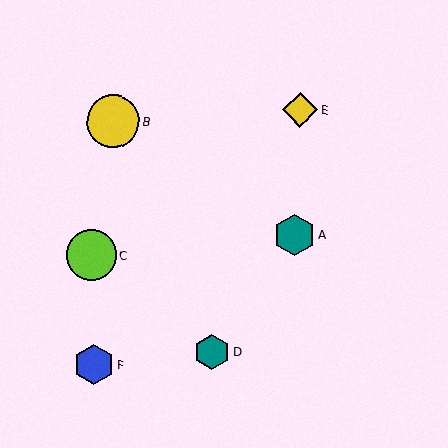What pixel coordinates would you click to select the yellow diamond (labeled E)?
Click at (300, 110) to select the yellow diamond E.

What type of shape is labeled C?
Shape C is a lime circle.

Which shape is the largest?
The yellow circle (labeled B) is the largest.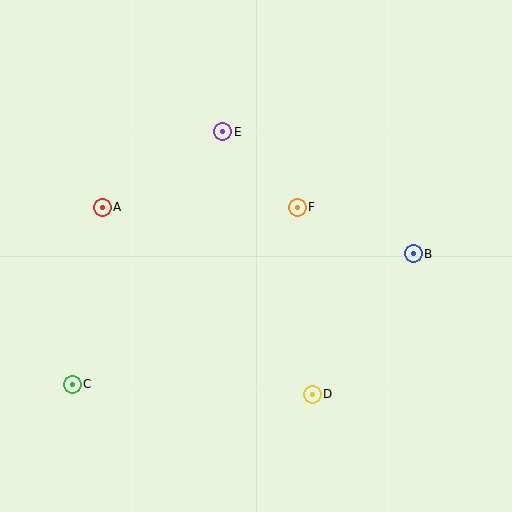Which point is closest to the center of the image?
Point F at (297, 207) is closest to the center.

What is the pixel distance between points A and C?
The distance between A and C is 179 pixels.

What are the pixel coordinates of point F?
Point F is at (297, 207).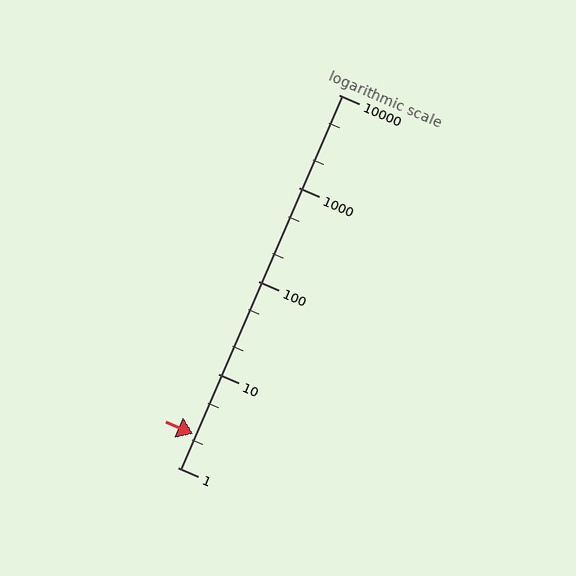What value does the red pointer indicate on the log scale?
The pointer indicates approximately 2.3.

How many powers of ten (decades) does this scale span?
The scale spans 4 decades, from 1 to 10000.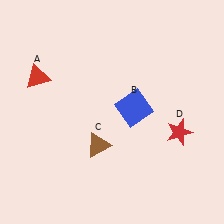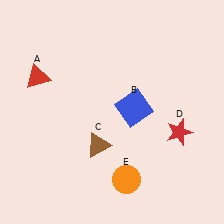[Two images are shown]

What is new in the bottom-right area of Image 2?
An orange circle (E) was added in the bottom-right area of Image 2.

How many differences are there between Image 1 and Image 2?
There is 1 difference between the two images.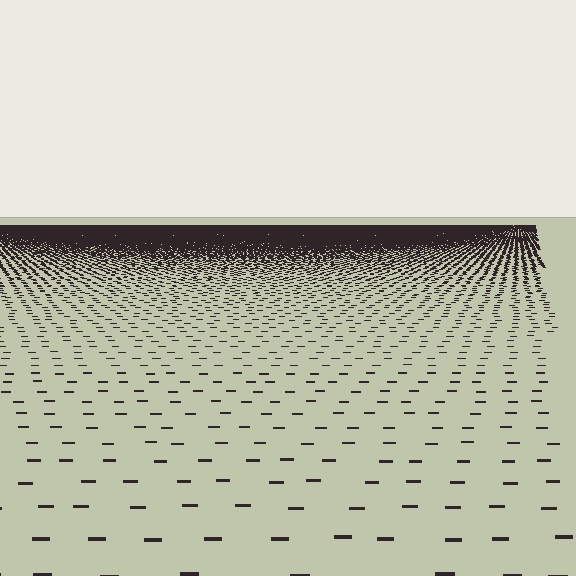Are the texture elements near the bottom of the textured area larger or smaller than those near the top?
Larger. Near the bottom, elements are closer to the viewer and appear at a bigger on-screen size.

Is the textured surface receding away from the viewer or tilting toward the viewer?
The surface is receding away from the viewer. Texture elements get smaller and denser toward the top.